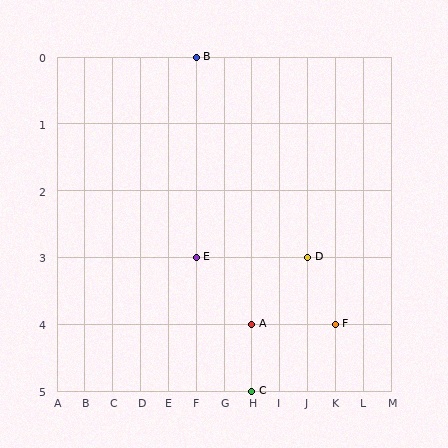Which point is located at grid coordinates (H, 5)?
Point C is at (H, 5).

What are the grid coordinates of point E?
Point E is at grid coordinates (F, 3).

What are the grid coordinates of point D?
Point D is at grid coordinates (J, 3).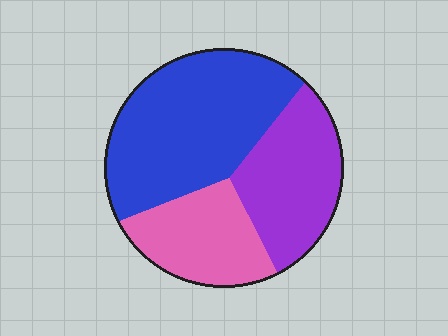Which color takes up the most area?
Blue, at roughly 45%.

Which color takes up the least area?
Pink, at roughly 25%.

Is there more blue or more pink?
Blue.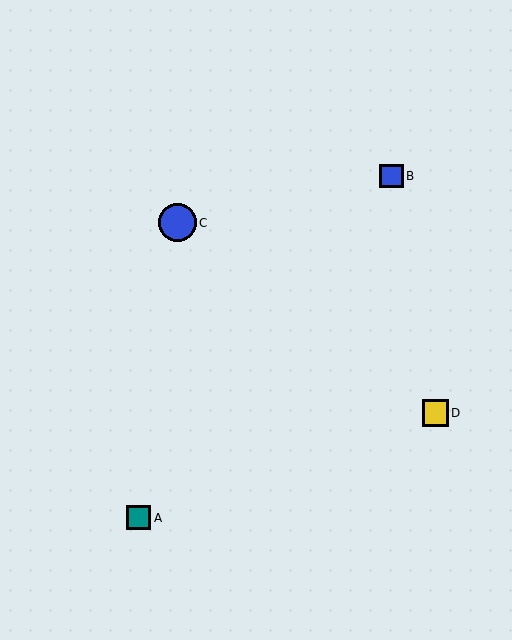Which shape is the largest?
The blue circle (labeled C) is the largest.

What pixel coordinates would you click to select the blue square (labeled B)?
Click at (391, 176) to select the blue square B.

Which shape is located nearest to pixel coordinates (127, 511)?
The teal square (labeled A) at (139, 518) is nearest to that location.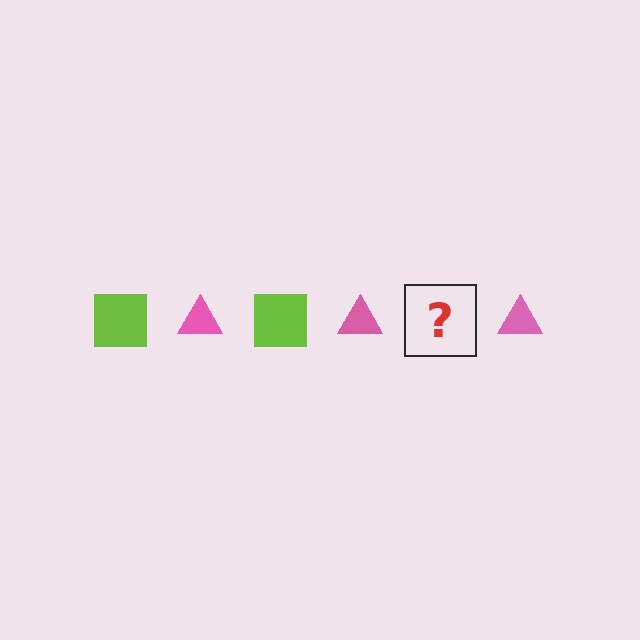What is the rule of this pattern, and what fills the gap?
The rule is that the pattern alternates between lime square and pink triangle. The gap should be filled with a lime square.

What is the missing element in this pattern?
The missing element is a lime square.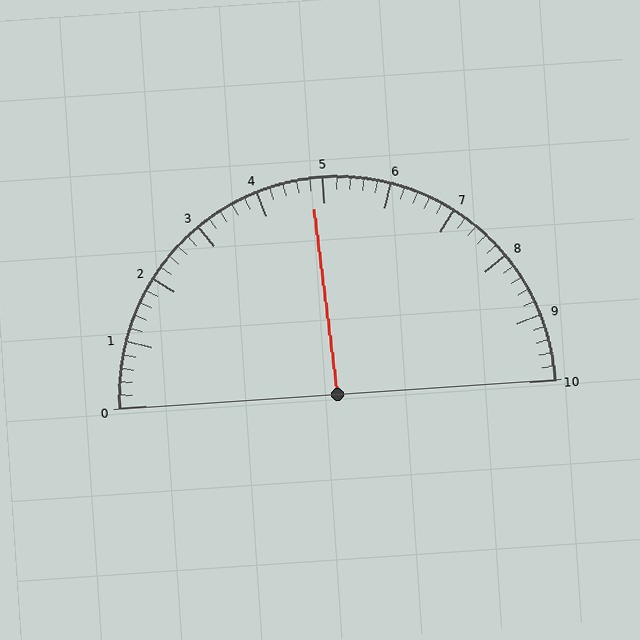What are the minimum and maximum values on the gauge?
The gauge ranges from 0 to 10.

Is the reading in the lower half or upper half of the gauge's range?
The reading is in the lower half of the range (0 to 10).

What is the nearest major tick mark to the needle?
The nearest major tick mark is 5.